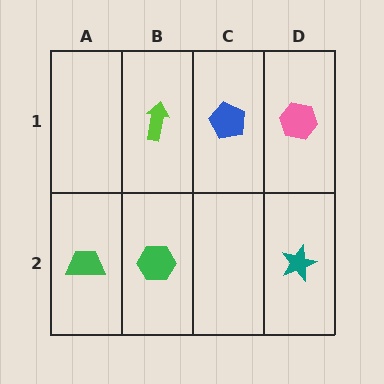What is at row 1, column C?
A blue pentagon.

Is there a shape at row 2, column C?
No, that cell is empty.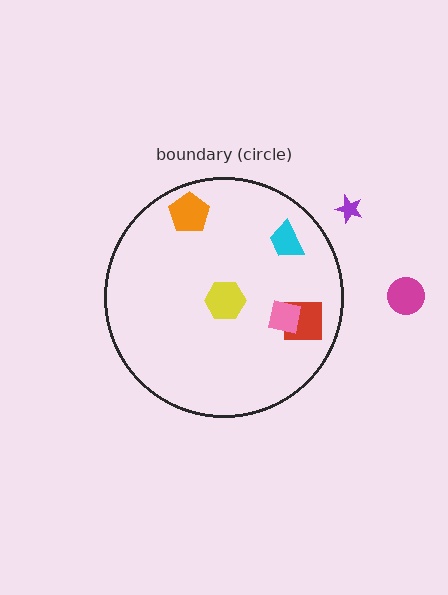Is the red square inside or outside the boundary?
Inside.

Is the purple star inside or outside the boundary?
Outside.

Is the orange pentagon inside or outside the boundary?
Inside.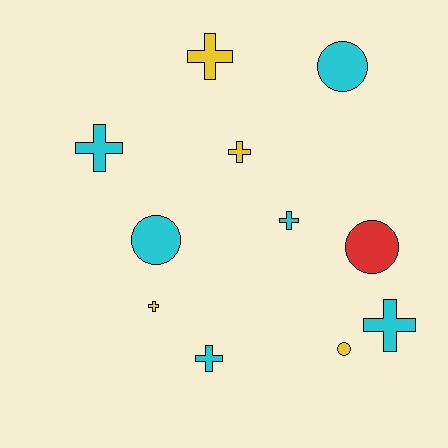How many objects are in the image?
There are 11 objects.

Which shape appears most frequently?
Cross, with 7 objects.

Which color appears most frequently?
Cyan, with 6 objects.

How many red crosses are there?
There are no red crosses.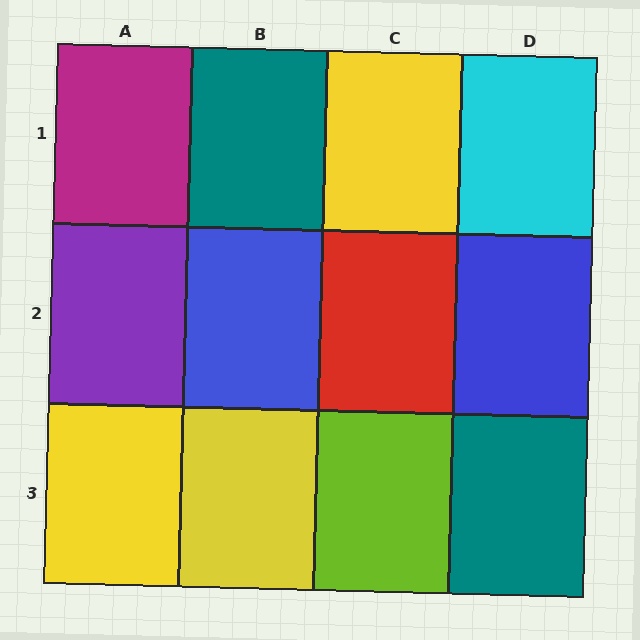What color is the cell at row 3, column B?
Yellow.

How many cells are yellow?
3 cells are yellow.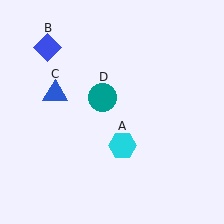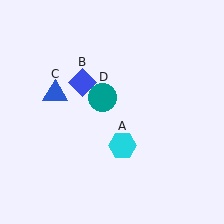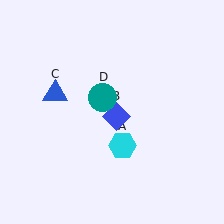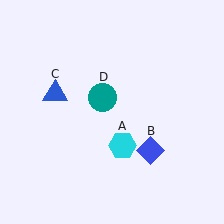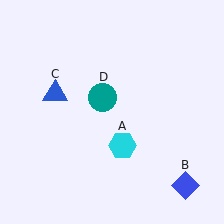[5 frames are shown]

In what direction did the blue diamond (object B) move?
The blue diamond (object B) moved down and to the right.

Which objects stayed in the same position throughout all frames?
Cyan hexagon (object A) and blue triangle (object C) and teal circle (object D) remained stationary.